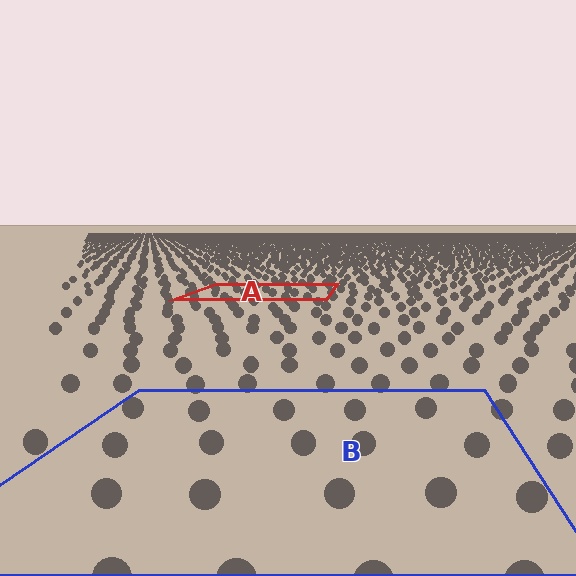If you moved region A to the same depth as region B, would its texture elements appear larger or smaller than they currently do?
They would appear larger. At a closer depth, the same texture elements are projected at a bigger on-screen size.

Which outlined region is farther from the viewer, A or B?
Region A is farther from the viewer — the texture elements inside it appear smaller and more densely packed.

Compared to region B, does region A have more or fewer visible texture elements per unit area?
Region A has more texture elements per unit area — they are packed more densely because it is farther away.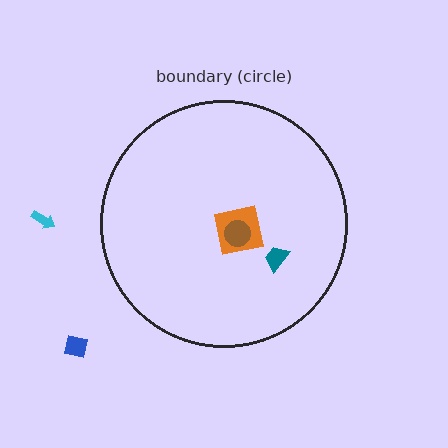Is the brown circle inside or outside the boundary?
Inside.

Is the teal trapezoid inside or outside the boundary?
Inside.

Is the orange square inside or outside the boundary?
Inside.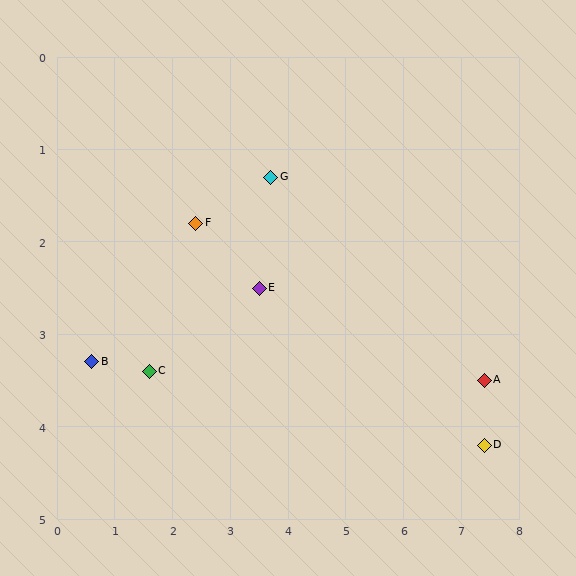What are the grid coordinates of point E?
Point E is at approximately (3.5, 2.5).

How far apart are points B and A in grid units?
Points B and A are about 6.8 grid units apart.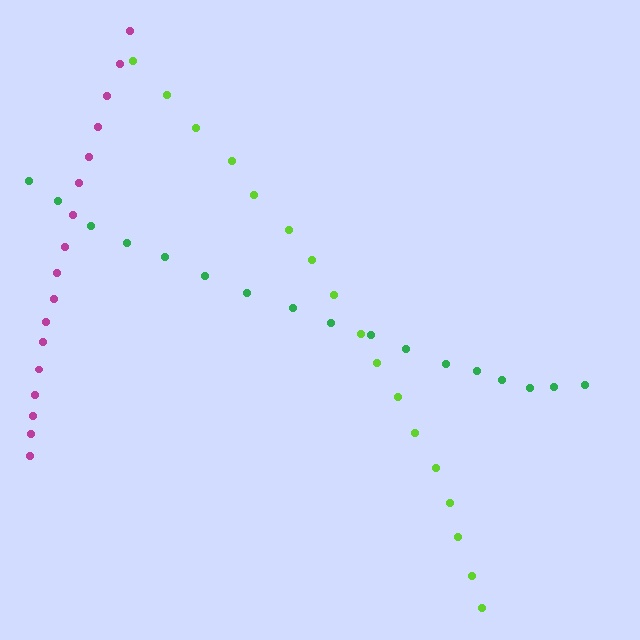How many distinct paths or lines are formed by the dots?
There are 3 distinct paths.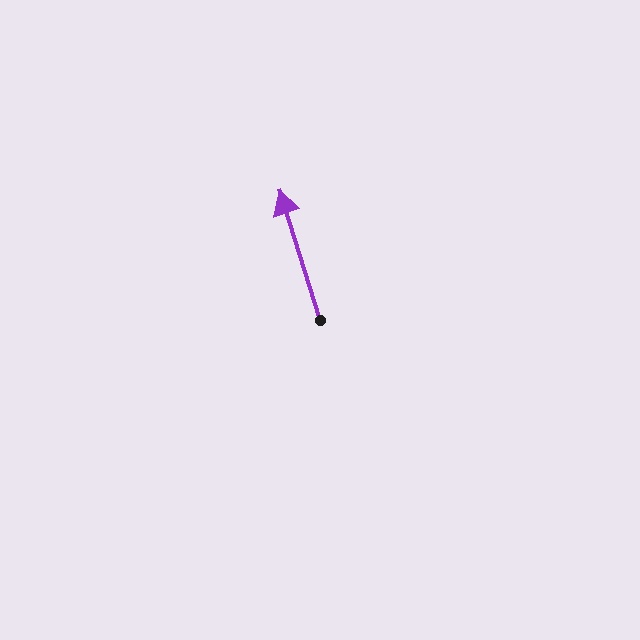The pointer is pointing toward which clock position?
Roughly 11 o'clock.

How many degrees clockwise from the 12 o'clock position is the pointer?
Approximately 343 degrees.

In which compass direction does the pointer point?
North.